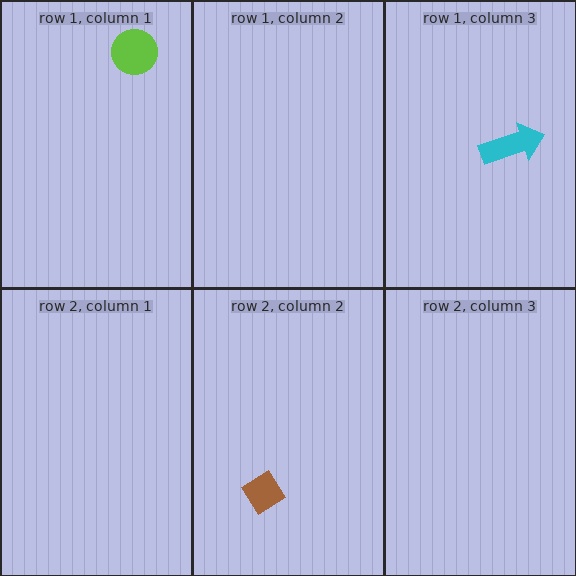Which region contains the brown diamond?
The row 2, column 2 region.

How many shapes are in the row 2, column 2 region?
1.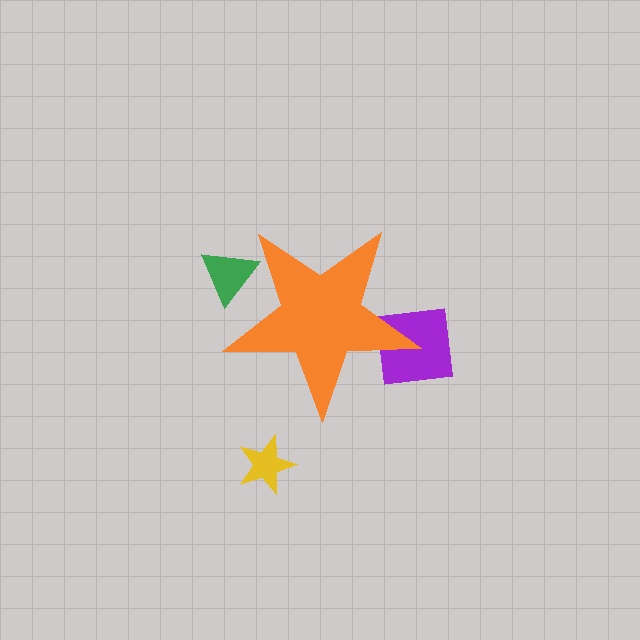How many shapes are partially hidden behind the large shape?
2 shapes are partially hidden.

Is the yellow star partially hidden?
No, the yellow star is fully visible.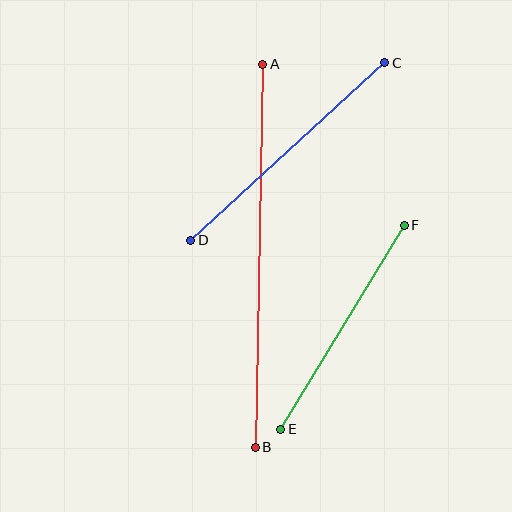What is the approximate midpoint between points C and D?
The midpoint is at approximately (288, 152) pixels.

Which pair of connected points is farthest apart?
Points A and B are farthest apart.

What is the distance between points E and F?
The distance is approximately 238 pixels.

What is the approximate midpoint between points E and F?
The midpoint is at approximately (342, 327) pixels.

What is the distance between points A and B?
The distance is approximately 383 pixels.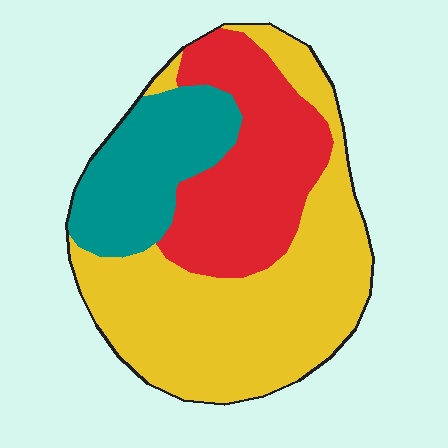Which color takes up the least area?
Teal, at roughly 20%.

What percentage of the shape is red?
Red takes up between a quarter and a half of the shape.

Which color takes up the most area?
Yellow, at roughly 50%.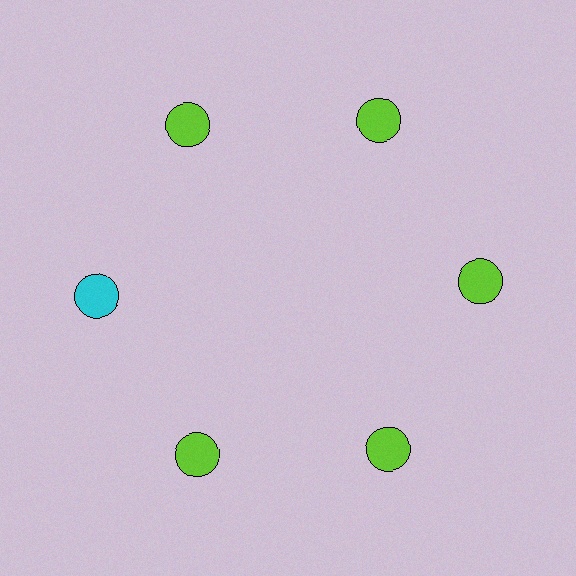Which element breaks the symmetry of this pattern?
The cyan circle at roughly the 9 o'clock position breaks the symmetry. All other shapes are lime circles.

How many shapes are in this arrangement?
There are 6 shapes arranged in a ring pattern.